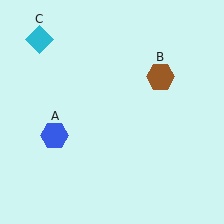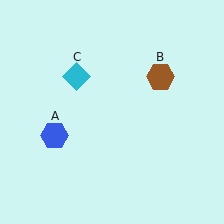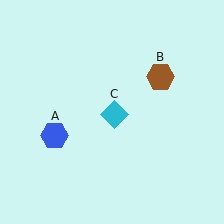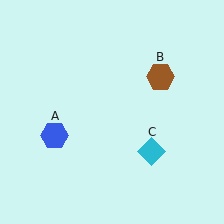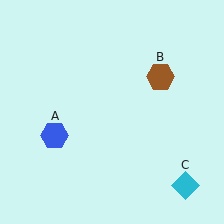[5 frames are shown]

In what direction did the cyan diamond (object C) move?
The cyan diamond (object C) moved down and to the right.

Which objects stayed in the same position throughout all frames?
Blue hexagon (object A) and brown hexagon (object B) remained stationary.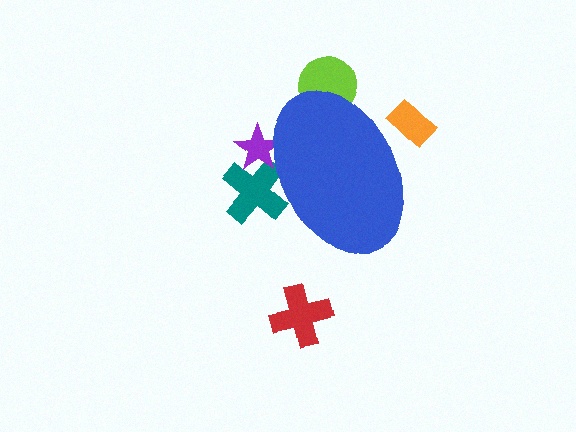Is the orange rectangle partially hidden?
Yes, the orange rectangle is partially hidden behind the blue ellipse.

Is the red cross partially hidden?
No, the red cross is fully visible.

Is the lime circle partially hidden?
Yes, the lime circle is partially hidden behind the blue ellipse.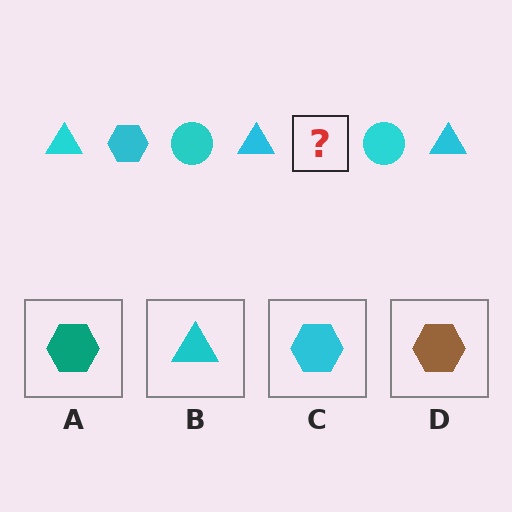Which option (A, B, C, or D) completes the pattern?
C.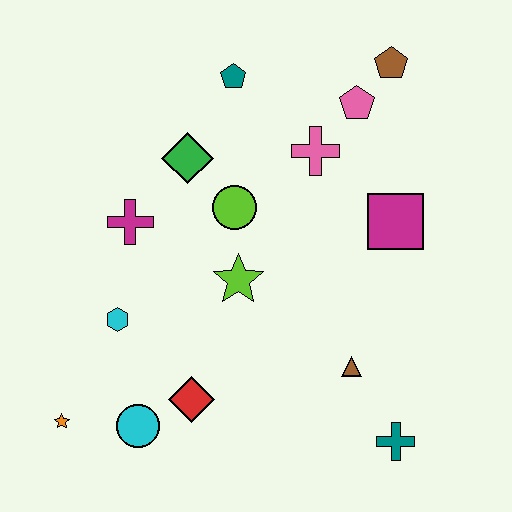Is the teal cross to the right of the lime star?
Yes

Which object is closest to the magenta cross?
The green diamond is closest to the magenta cross.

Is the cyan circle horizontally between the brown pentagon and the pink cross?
No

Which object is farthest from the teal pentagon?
The teal cross is farthest from the teal pentagon.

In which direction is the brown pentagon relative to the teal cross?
The brown pentagon is above the teal cross.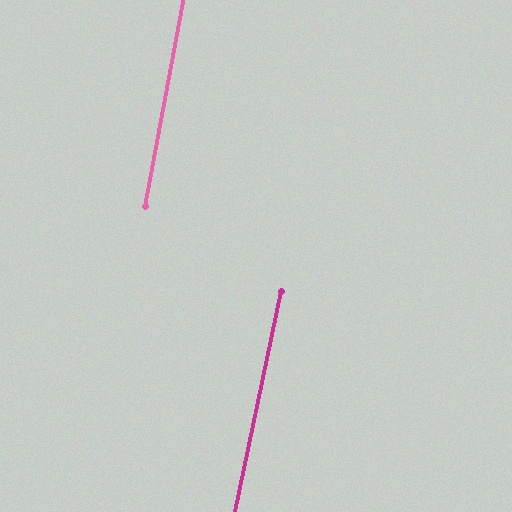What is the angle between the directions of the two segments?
Approximately 1 degree.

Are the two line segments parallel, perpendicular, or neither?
Parallel — their directions differ by only 1.3°.